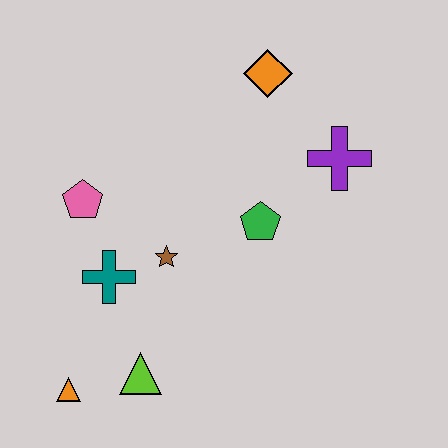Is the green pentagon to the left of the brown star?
No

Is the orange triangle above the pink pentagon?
No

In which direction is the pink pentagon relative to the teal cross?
The pink pentagon is above the teal cross.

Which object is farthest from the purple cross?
The orange triangle is farthest from the purple cross.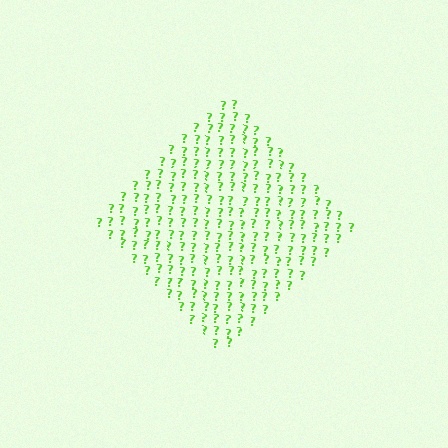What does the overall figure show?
The overall figure shows a diamond.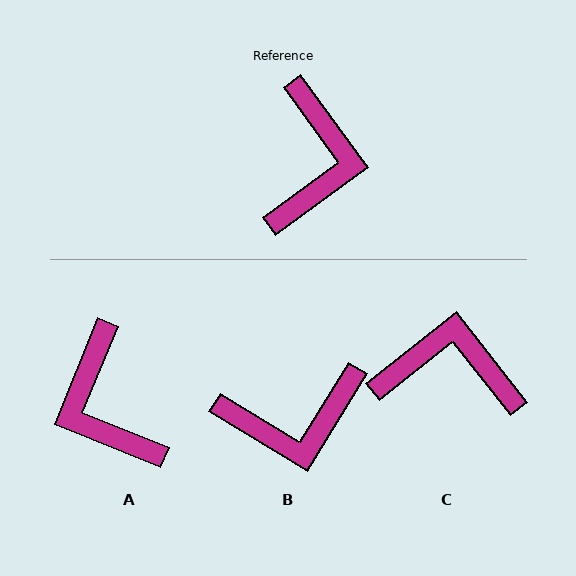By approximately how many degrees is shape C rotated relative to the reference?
Approximately 92 degrees counter-clockwise.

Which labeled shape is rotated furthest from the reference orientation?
A, about 148 degrees away.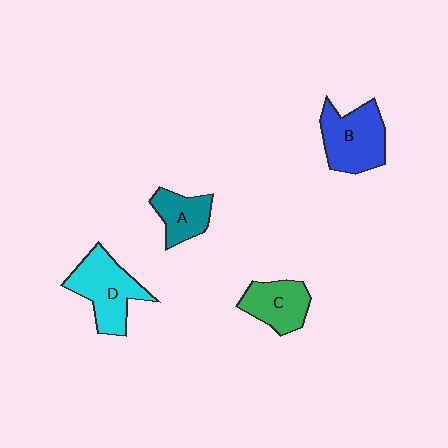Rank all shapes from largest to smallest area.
From largest to smallest: D (cyan), B (blue), C (green), A (teal).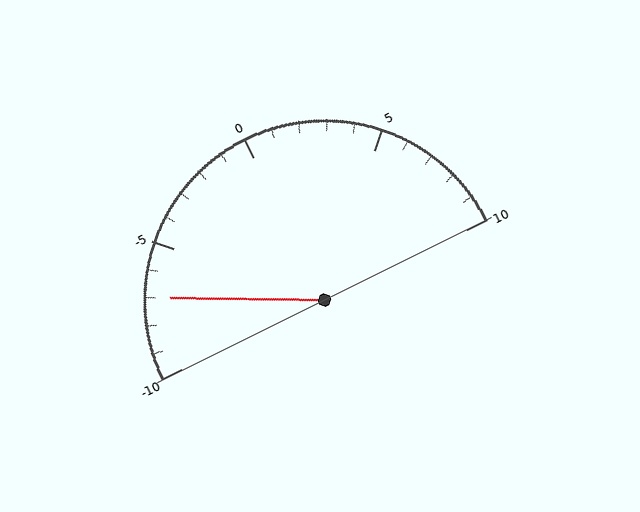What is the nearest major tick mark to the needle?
The nearest major tick mark is -5.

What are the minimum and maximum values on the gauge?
The gauge ranges from -10 to 10.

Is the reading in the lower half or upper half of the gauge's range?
The reading is in the lower half of the range (-10 to 10).